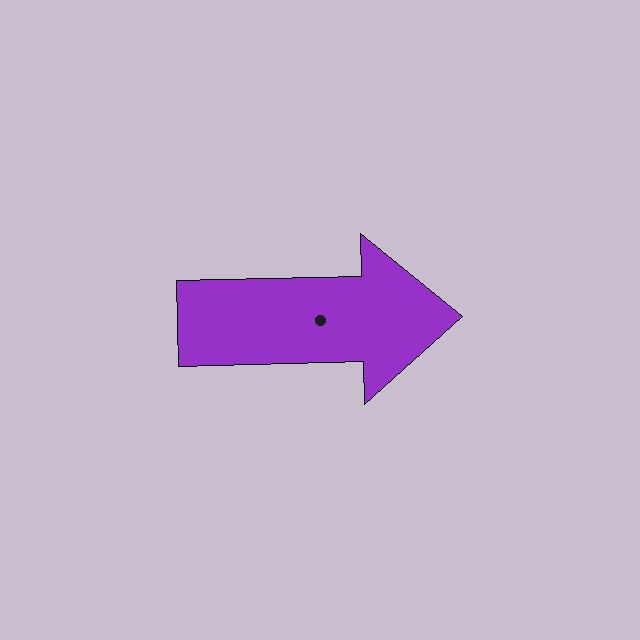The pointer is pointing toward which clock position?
Roughly 3 o'clock.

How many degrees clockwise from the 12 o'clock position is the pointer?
Approximately 89 degrees.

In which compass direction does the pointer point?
East.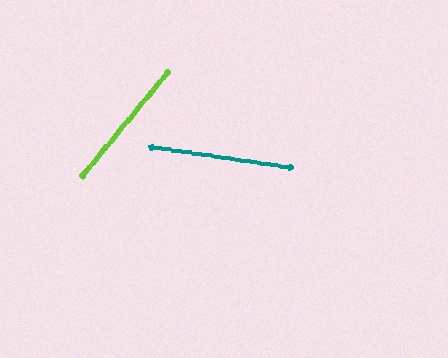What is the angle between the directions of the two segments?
Approximately 59 degrees.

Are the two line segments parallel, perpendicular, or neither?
Neither parallel nor perpendicular — they differ by about 59°.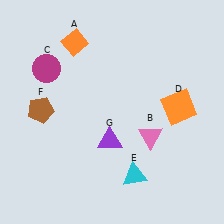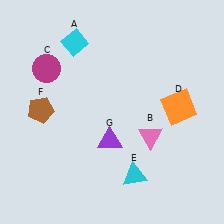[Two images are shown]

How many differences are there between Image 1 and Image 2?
There is 1 difference between the two images.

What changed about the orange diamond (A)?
In Image 1, A is orange. In Image 2, it changed to cyan.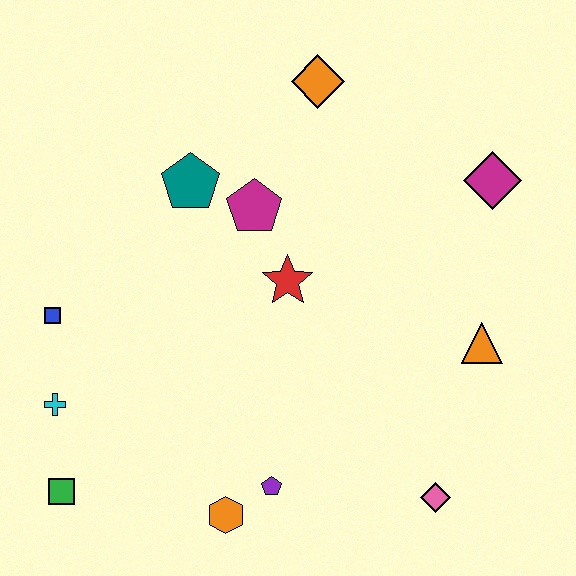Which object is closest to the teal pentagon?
The magenta pentagon is closest to the teal pentagon.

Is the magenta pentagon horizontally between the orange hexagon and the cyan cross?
No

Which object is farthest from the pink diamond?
The orange diamond is farthest from the pink diamond.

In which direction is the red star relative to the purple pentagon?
The red star is above the purple pentagon.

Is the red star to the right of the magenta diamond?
No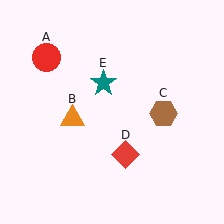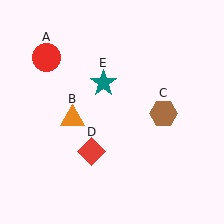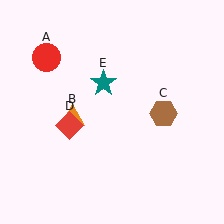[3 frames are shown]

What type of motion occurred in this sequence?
The red diamond (object D) rotated clockwise around the center of the scene.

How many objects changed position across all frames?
1 object changed position: red diamond (object D).